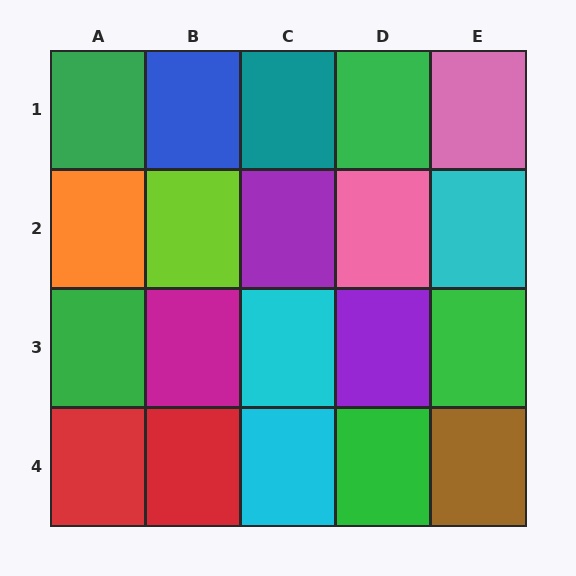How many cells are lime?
1 cell is lime.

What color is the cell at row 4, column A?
Red.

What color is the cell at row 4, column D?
Green.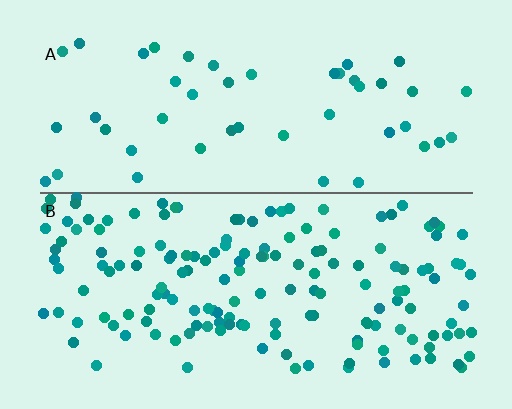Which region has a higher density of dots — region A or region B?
B (the bottom).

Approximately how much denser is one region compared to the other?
Approximately 3.3× — region B over region A.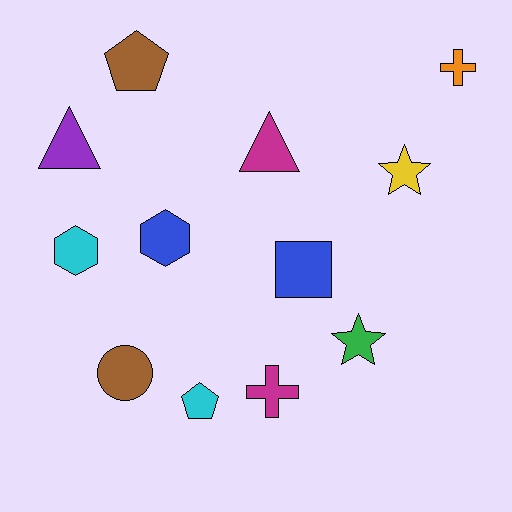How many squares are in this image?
There is 1 square.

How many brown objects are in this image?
There are 2 brown objects.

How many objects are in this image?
There are 12 objects.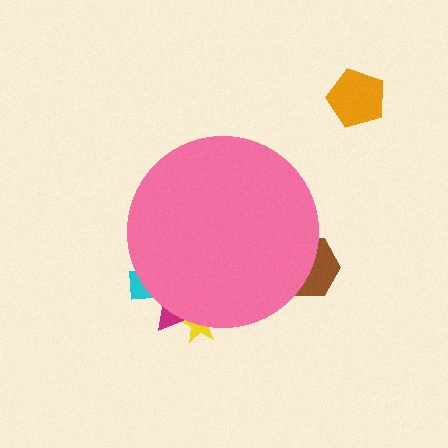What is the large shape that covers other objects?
A pink circle.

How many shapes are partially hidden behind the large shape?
5 shapes are partially hidden.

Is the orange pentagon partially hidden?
No, the orange pentagon is fully visible.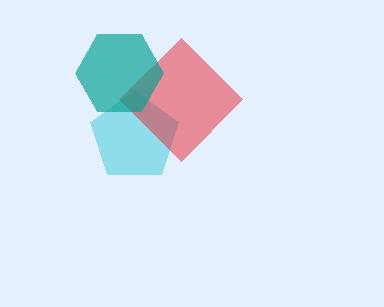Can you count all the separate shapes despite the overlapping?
Yes, there are 3 separate shapes.